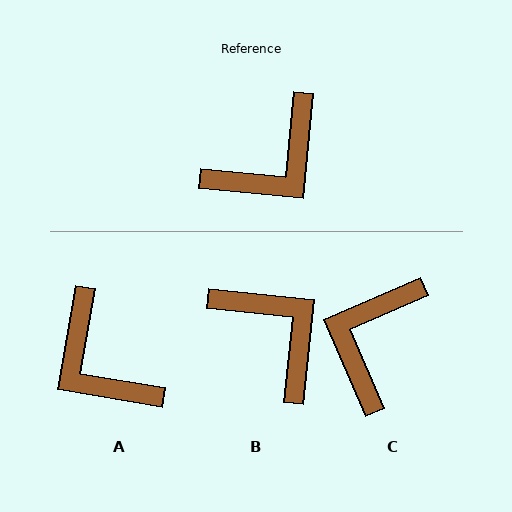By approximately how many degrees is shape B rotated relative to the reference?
Approximately 90 degrees counter-clockwise.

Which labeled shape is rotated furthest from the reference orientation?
C, about 151 degrees away.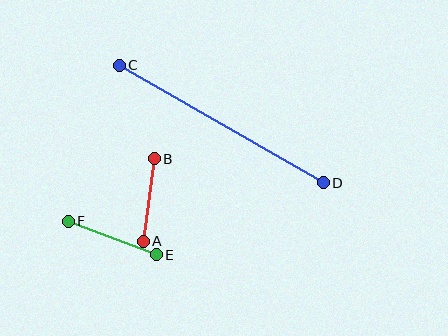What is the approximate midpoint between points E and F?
The midpoint is at approximately (112, 238) pixels.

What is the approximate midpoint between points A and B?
The midpoint is at approximately (149, 200) pixels.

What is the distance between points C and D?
The distance is approximately 235 pixels.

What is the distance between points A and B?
The distance is approximately 83 pixels.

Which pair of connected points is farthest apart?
Points C and D are farthest apart.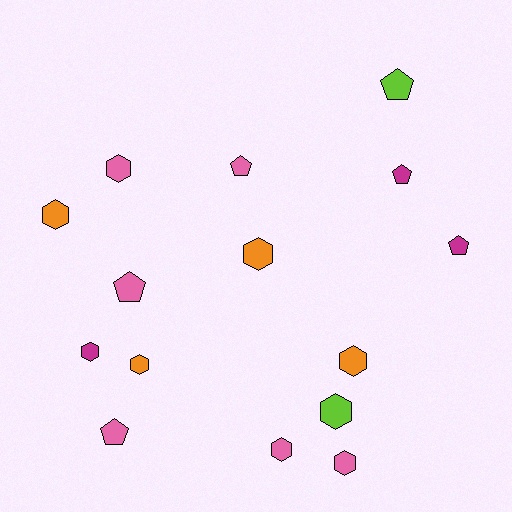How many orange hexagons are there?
There are 4 orange hexagons.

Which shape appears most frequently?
Hexagon, with 9 objects.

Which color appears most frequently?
Pink, with 6 objects.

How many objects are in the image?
There are 15 objects.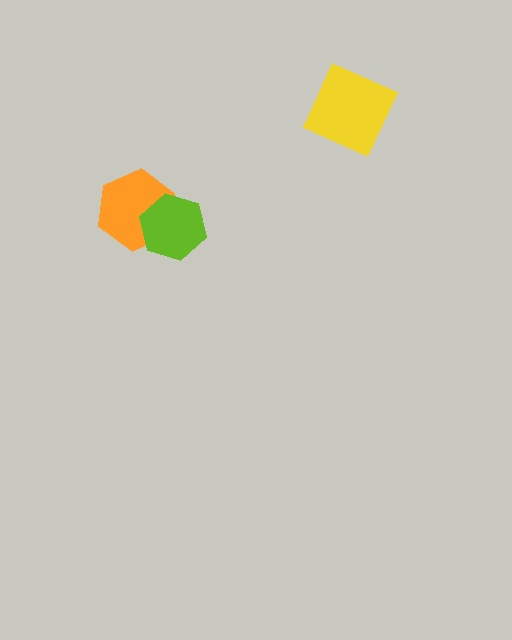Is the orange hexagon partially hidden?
Yes, it is partially covered by another shape.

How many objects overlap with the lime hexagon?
1 object overlaps with the lime hexagon.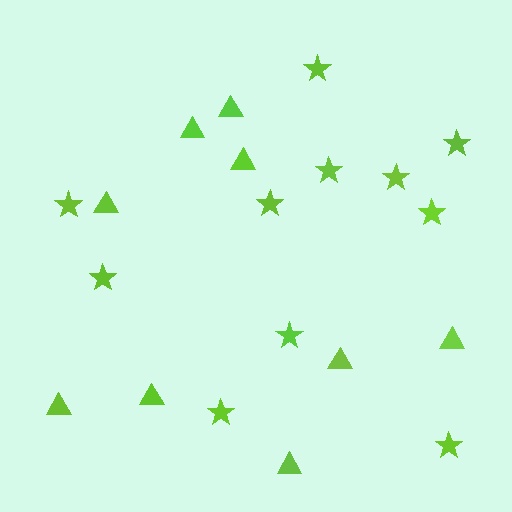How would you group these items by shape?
There are 2 groups: one group of triangles (9) and one group of stars (11).